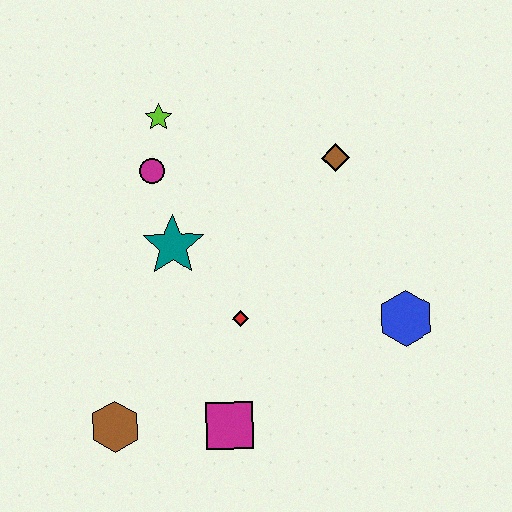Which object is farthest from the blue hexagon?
The lime star is farthest from the blue hexagon.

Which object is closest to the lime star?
The magenta circle is closest to the lime star.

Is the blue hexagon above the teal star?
No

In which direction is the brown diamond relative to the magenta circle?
The brown diamond is to the right of the magenta circle.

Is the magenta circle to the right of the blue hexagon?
No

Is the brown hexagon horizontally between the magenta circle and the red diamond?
No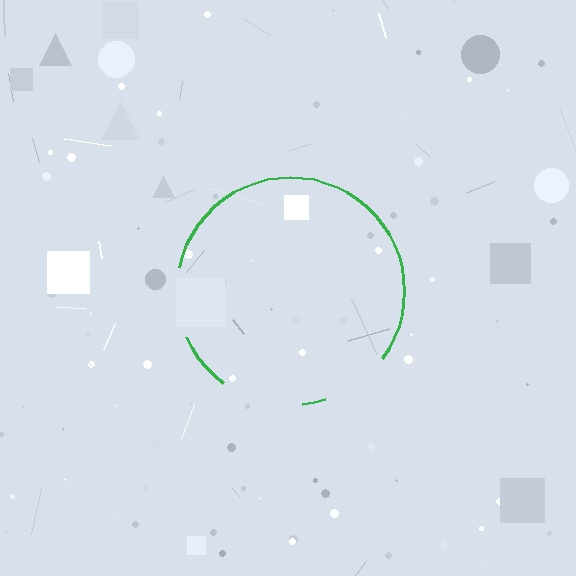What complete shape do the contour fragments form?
The contour fragments form a circle.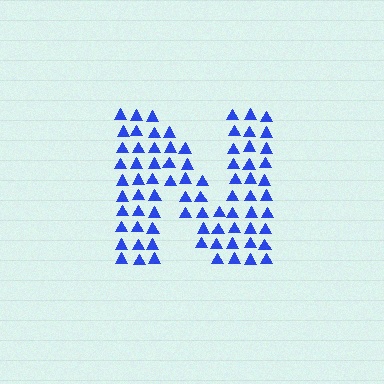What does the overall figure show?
The overall figure shows the letter N.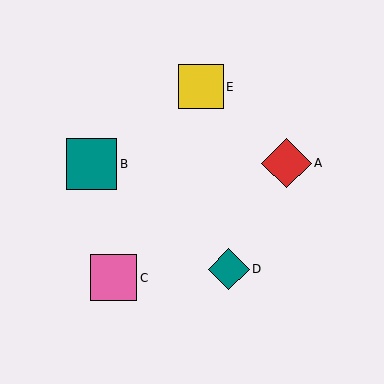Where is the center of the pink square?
The center of the pink square is at (114, 278).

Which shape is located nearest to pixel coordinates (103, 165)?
The teal square (labeled B) at (92, 164) is nearest to that location.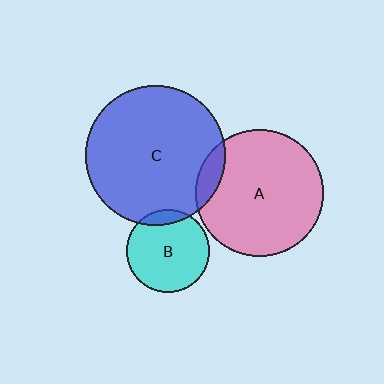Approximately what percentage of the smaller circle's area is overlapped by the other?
Approximately 10%.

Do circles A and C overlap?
Yes.